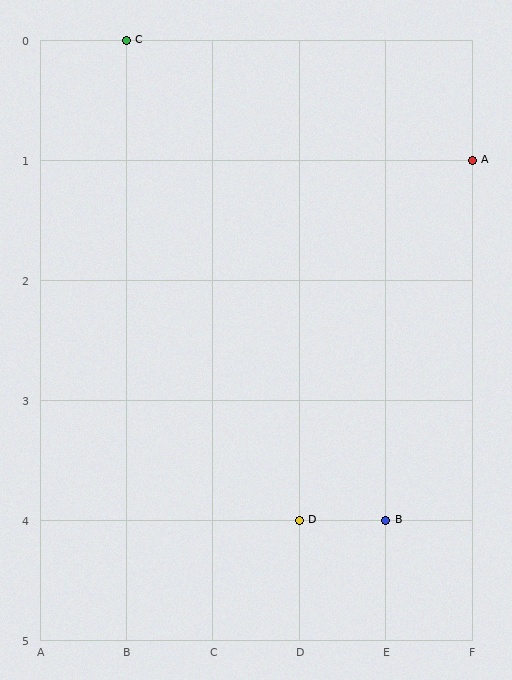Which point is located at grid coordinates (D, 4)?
Point D is at (D, 4).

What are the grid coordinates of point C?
Point C is at grid coordinates (B, 0).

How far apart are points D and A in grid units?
Points D and A are 2 columns and 3 rows apart (about 3.6 grid units diagonally).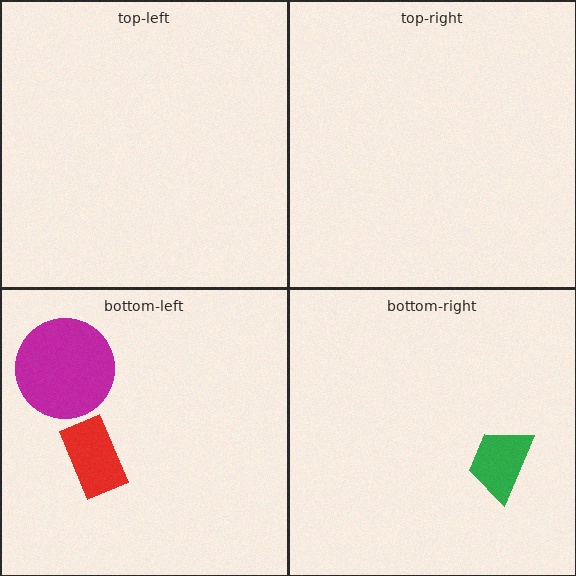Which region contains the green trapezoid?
The bottom-right region.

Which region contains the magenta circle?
The bottom-left region.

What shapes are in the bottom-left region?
The magenta circle, the red rectangle.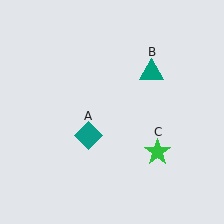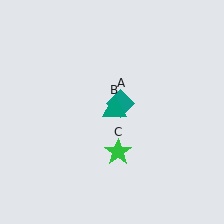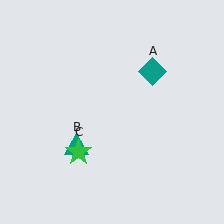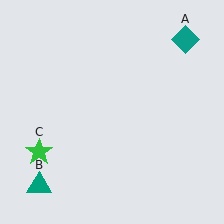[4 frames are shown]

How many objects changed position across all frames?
3 objects changed position: teal diamond (object A), teal triangle (object B), green star (object C).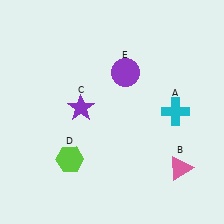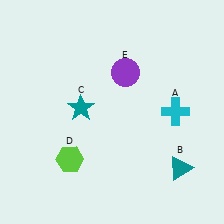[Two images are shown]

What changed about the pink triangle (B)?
In Image 1, B is pink. In Image 2, it changed to teal.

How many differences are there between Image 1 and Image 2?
There are 2 differences between the two images.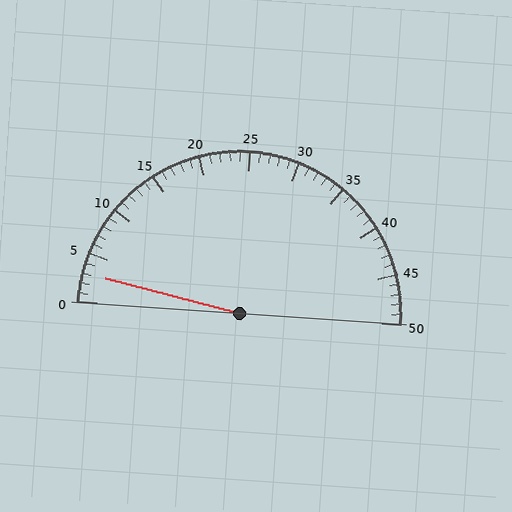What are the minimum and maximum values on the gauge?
The gauge ranges from 0 to 50.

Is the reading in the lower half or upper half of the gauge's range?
The reading is in the lower half of the range (0 to 50).